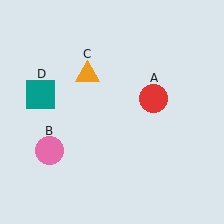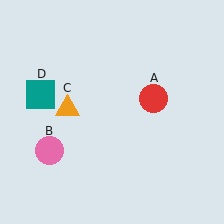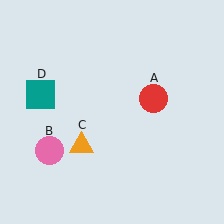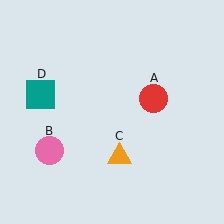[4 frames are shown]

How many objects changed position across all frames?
1 object changed position: orange triangle (object C).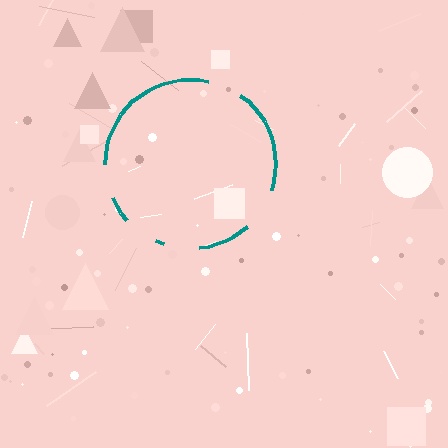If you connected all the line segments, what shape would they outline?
They would outline a circle.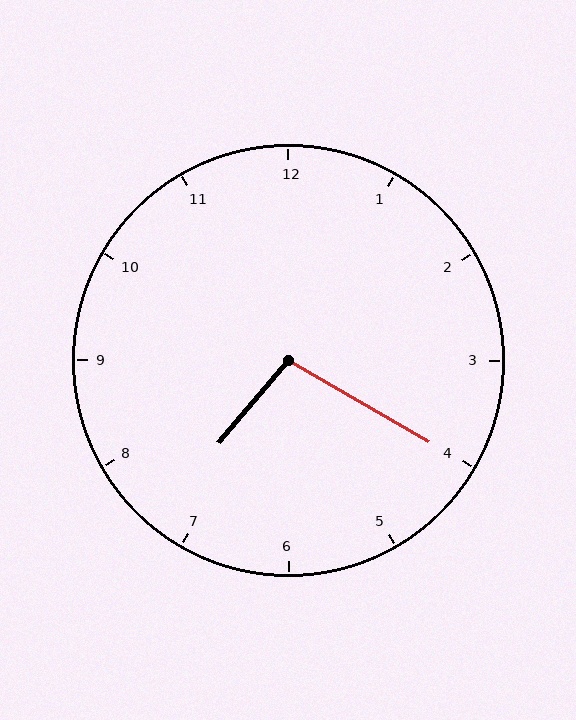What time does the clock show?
7:20.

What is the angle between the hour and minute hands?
Approximately 100 degrees.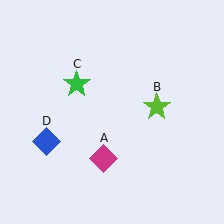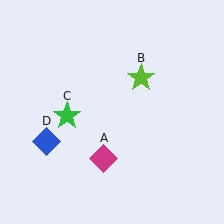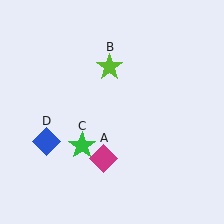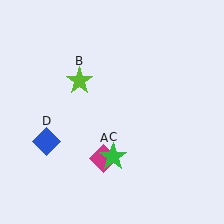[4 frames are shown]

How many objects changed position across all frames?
2 objects changed position: lime star (object B), green star (object C).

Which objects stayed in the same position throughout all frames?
Magenta diamond (object A) and blue diamond (object D) remained stationary.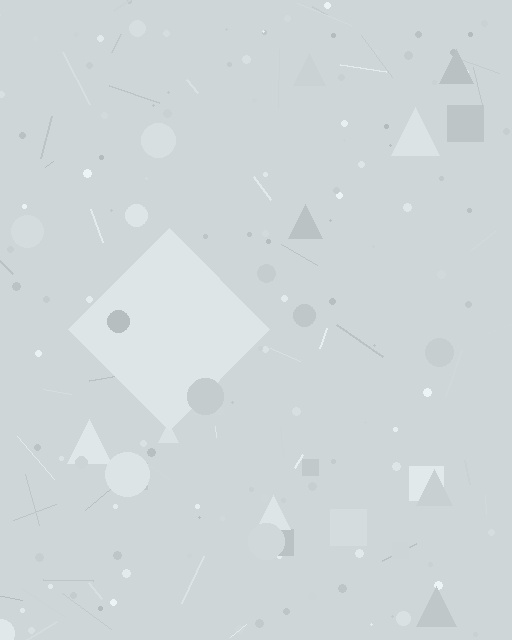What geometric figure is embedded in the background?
A diamond is embedded in the background.